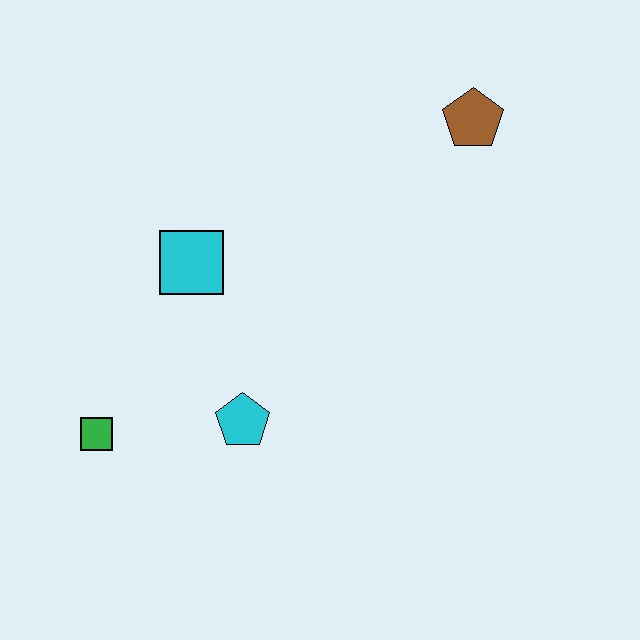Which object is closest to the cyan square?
The cyan pentagon is closest to the cyan square.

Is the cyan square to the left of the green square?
No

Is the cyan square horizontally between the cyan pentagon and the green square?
Yes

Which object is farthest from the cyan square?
The brown pentagon is farthest from the cyan square.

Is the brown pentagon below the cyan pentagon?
No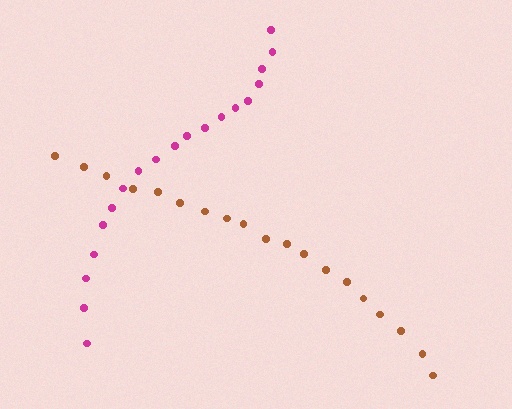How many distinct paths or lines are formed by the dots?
There are 2 distinct paths.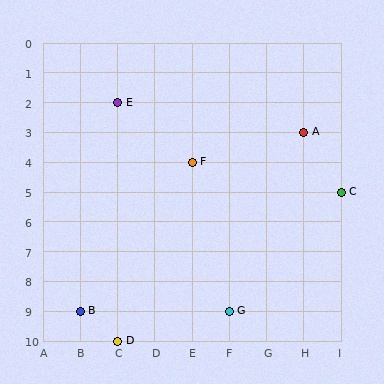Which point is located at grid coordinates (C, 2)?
Point E is at (C, 2).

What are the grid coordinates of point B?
Point B is at grid coordinates (B, 9).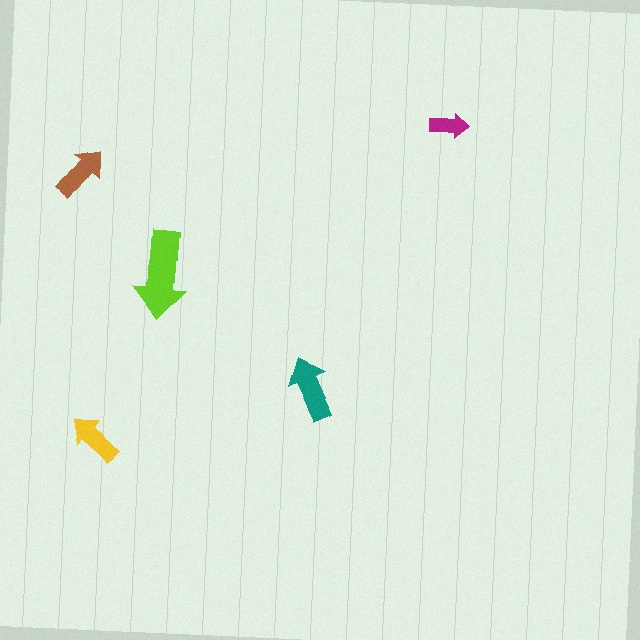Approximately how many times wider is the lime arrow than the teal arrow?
About 1.5 times wider.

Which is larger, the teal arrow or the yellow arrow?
The teal one.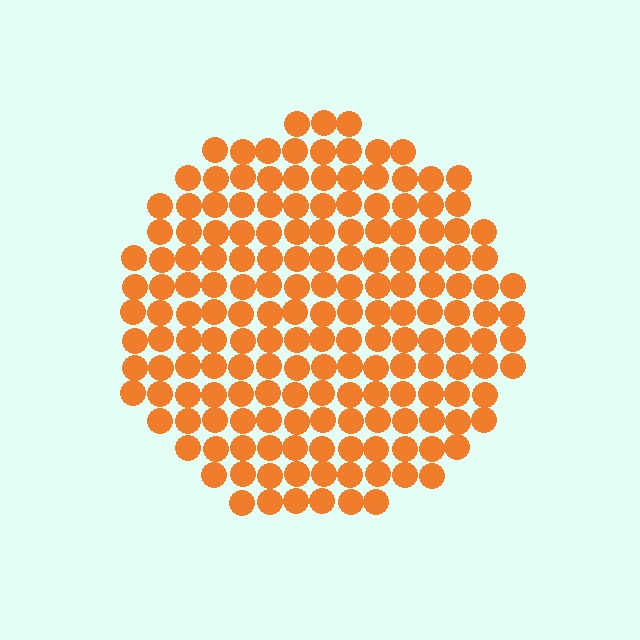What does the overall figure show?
The overall figure shows a circle.